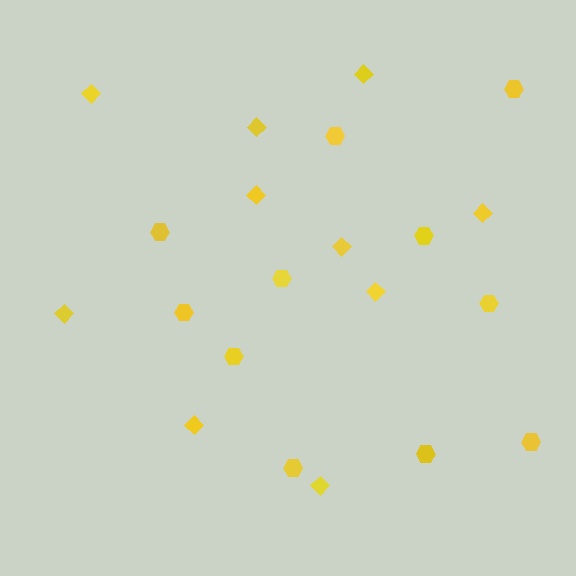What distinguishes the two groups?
There are 2 groups: one group of diamonds (10) and one group of hexagons (11).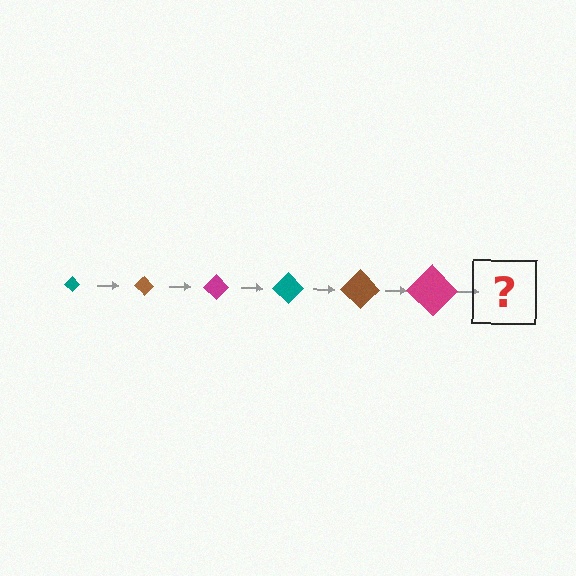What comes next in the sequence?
The next element should be a teal diamond, larger than the previous one.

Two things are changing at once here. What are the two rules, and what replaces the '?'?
The two rules are that the diamond grows larger each step and the color cycles through teal, brown, and magenta. The '?' should be a teal diamond, larger than the previous one.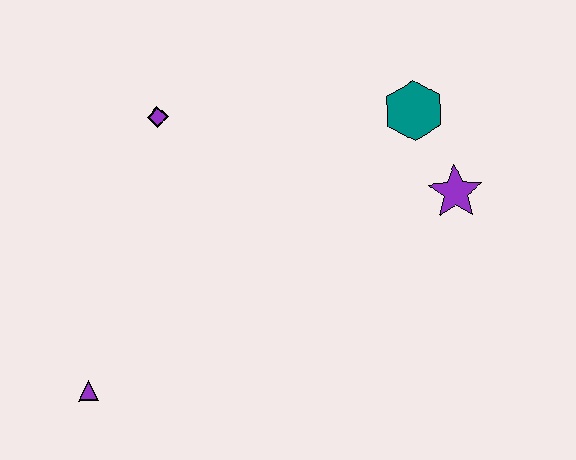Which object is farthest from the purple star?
The purple triangle is farthest from the purple star.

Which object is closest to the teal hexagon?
The purple star is closest to the teal hexagon.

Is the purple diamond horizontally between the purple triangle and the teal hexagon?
Yes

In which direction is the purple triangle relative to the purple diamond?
The purple triangle is below the purple diamond.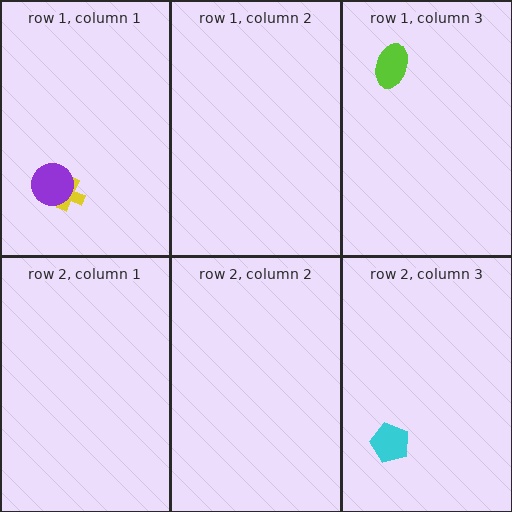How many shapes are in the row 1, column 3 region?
1.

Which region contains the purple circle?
The row 1, column 1 region.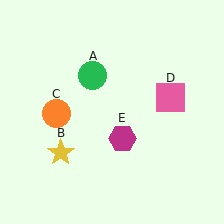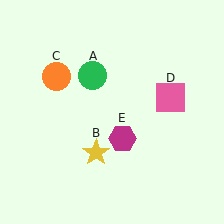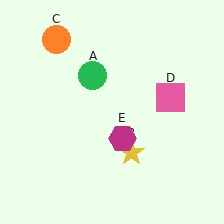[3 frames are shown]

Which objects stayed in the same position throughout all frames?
Green circle (object A) and pink square (object D) and magenta hexagon (object E) remained stationary.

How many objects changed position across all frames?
2 objects changed position: yellow star (object B), orange circle (object C).